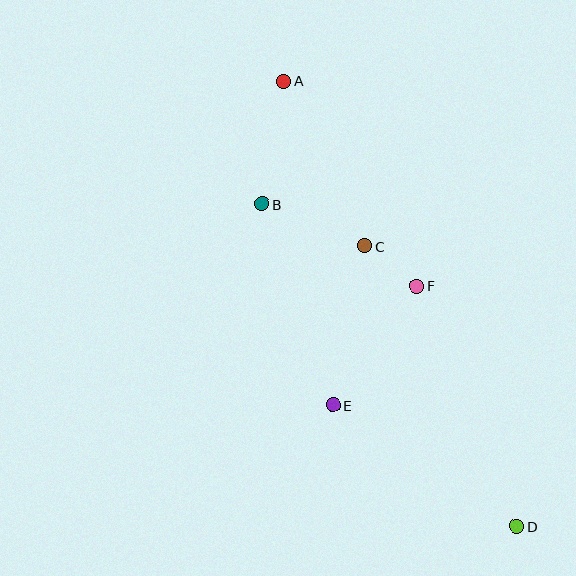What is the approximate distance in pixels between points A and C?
The distance between A and C is approximately 184 pixels.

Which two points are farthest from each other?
Points A and D are farthest from each other.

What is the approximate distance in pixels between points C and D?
The distance between C and D is approximately 319 pixels.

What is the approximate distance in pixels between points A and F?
The distance between A and F is approximately 245 pixels.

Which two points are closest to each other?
Points C and F are closest to each other.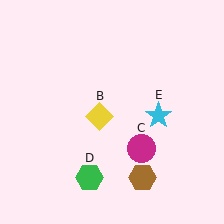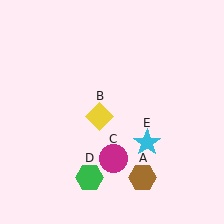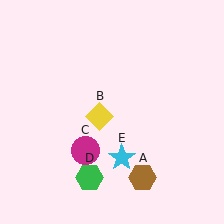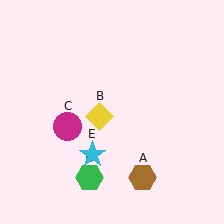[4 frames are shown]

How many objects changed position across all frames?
2 objects changed position: magenta circle (object C), cyan star (object E).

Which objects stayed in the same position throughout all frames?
Brown hexagon (object A) and yellow diamond (object B) and green hexagon (object D) remained stationary.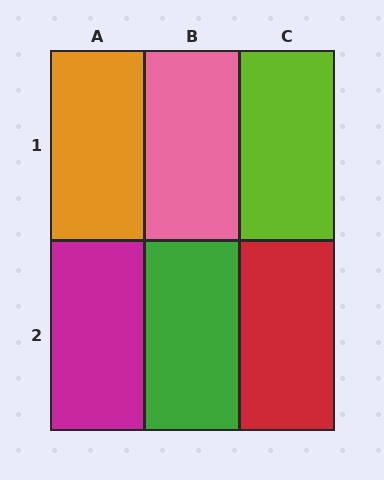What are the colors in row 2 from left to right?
Magenta, green, red.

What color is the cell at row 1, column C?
Lime.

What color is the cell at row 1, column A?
Orange.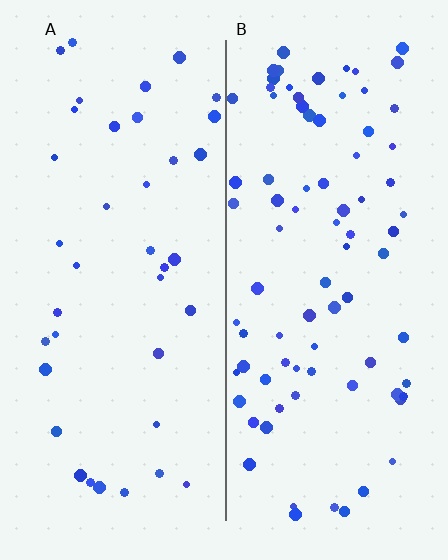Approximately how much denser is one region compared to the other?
Approximately 2.2× — region B over region A.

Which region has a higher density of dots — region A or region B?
B (the right).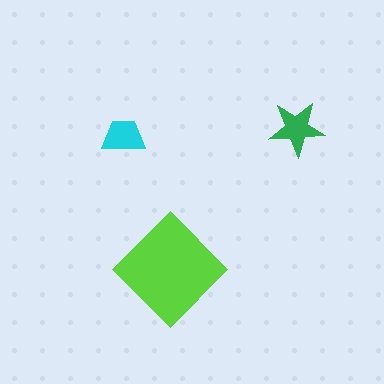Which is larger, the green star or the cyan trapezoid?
The green star.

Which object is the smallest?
The cyan trapezoid.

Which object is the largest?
The lime diamond.